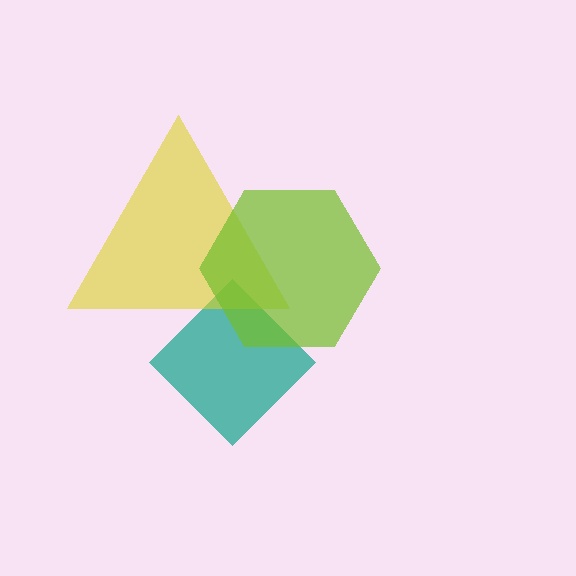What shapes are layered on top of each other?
The layered shapes are: a teal diamond, a yellow triangle, a lime hexagon.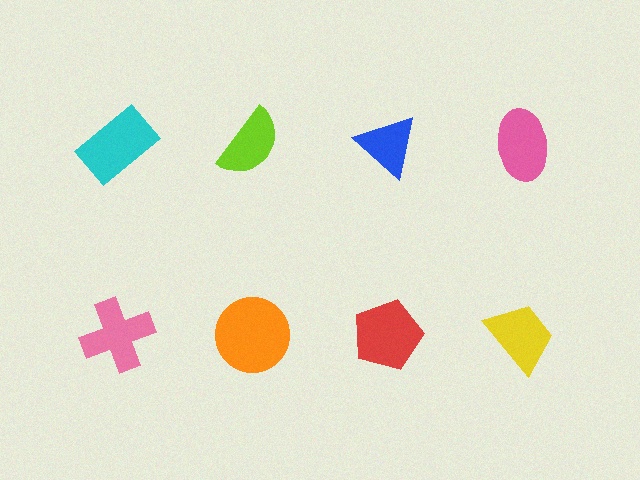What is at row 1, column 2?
A lime semicircle.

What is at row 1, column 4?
A pink ellipse.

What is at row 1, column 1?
A cyan rectangle.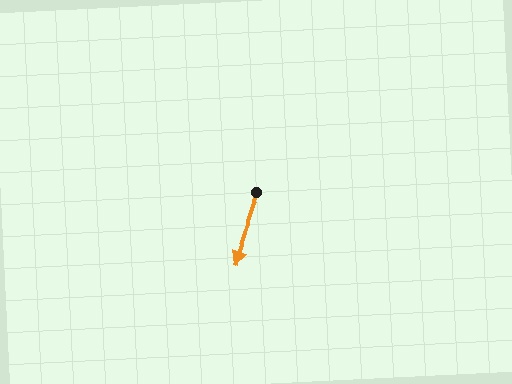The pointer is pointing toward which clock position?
Roughly 7 o'clock.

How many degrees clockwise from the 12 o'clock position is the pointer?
Approximately 198 degrees.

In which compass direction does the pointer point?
South.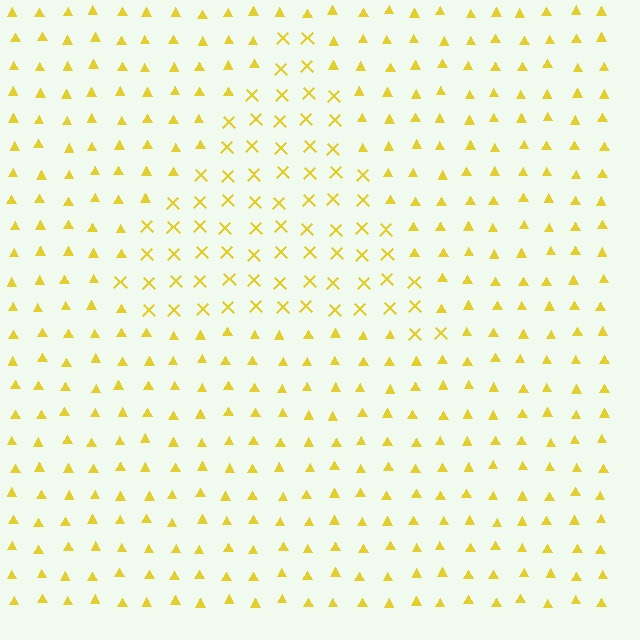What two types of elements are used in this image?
The image uses X marks inside the triangle region and triangles outside it.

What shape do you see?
I see a triangle.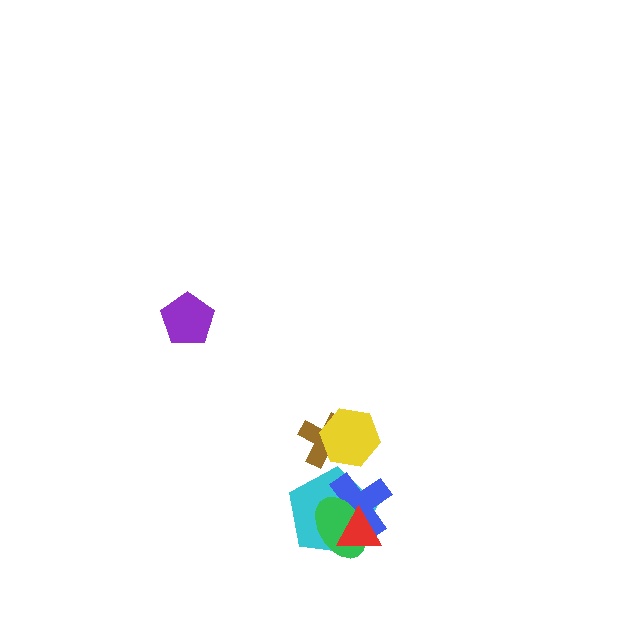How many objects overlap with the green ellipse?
3 objects overlap with the green ellipse.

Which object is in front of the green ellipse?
The red triangle is in front of the green ellipse.